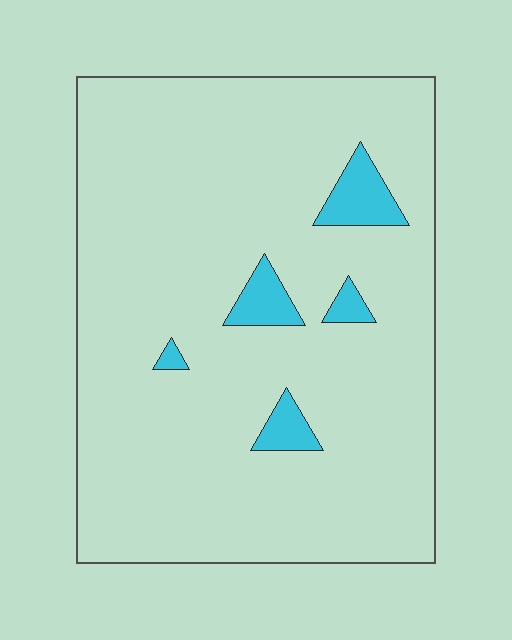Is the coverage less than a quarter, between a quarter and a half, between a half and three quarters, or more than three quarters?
Less than a quarter.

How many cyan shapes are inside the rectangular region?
5.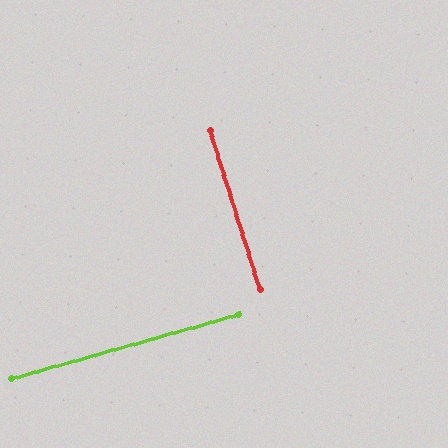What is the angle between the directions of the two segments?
Approximately 88 degrees.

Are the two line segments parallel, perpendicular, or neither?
Perpendicular — they meet at approximately 88°.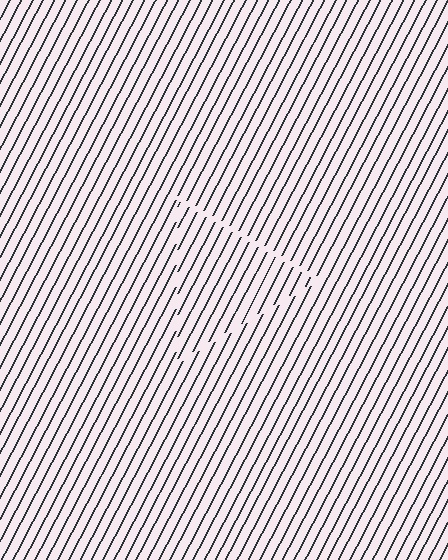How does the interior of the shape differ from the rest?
The interior of the shape contains the same grating, shifted by half a period — the contour is defined by the phase discontinuity where line-ends from the inner and outer gratings abut.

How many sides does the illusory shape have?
3 sides — the line-ends trace a triangle.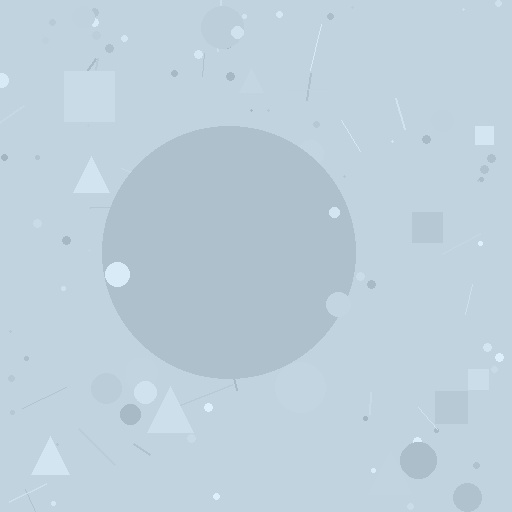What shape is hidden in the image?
A circle is hidden in the image.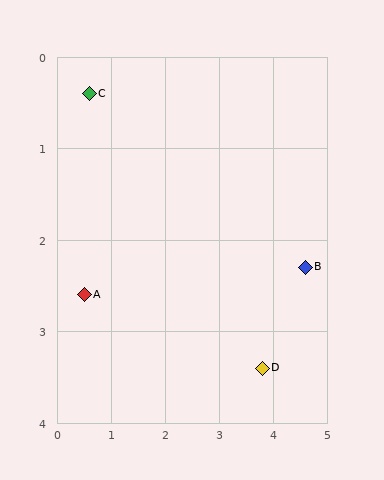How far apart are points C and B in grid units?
Points C and B are about 4.4 grid units apart.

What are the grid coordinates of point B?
Point B is at approximately (4.6, 2.3).